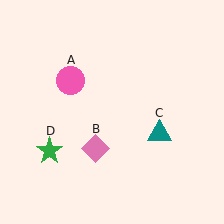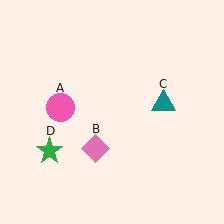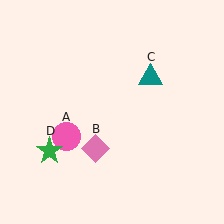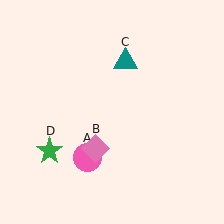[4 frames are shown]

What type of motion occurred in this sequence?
The pink circle (object A), teal triangle (object C) rotated counterclockwise around the center of the scene.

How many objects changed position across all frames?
2 objects changed position: pink circle (object A), teal triangle (object C).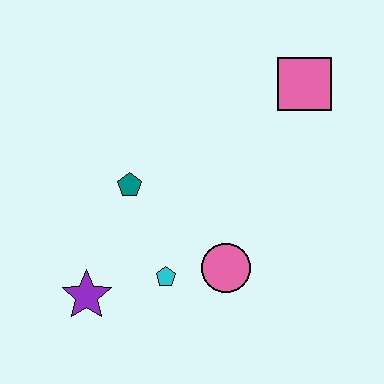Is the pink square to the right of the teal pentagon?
Yes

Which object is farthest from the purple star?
The pink square is farthest from the purple star.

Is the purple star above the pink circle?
No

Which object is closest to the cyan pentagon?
The pink circle is closest to the cyan pentagon.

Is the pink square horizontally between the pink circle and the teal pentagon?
No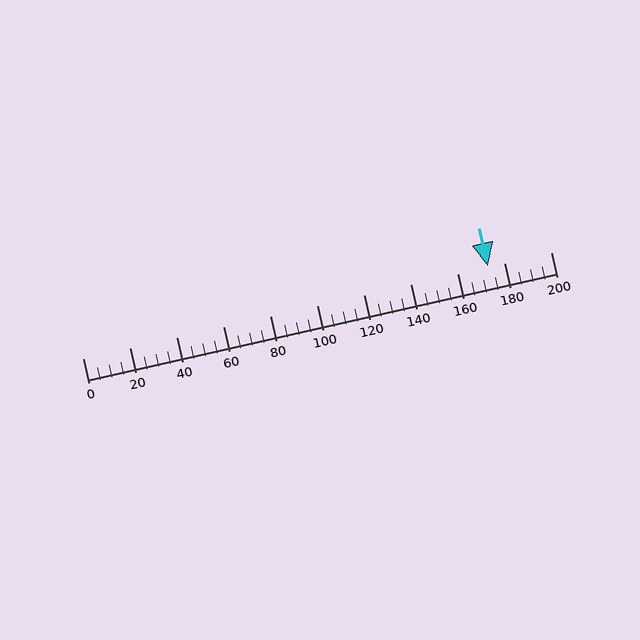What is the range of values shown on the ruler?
The ruler shows values from 0 to 200.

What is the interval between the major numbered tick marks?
The major tick marks are spaced 20 units apart.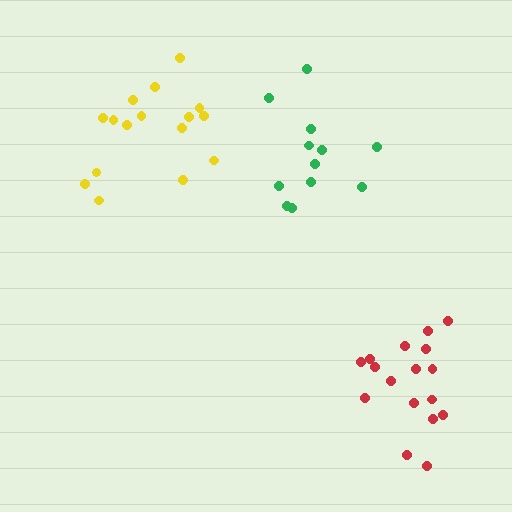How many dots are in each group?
Group 1: 16 dots, Group 2: 12 dots, Group 3: 17 dots (45 total).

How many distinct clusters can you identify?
There are 3 distinct clusters.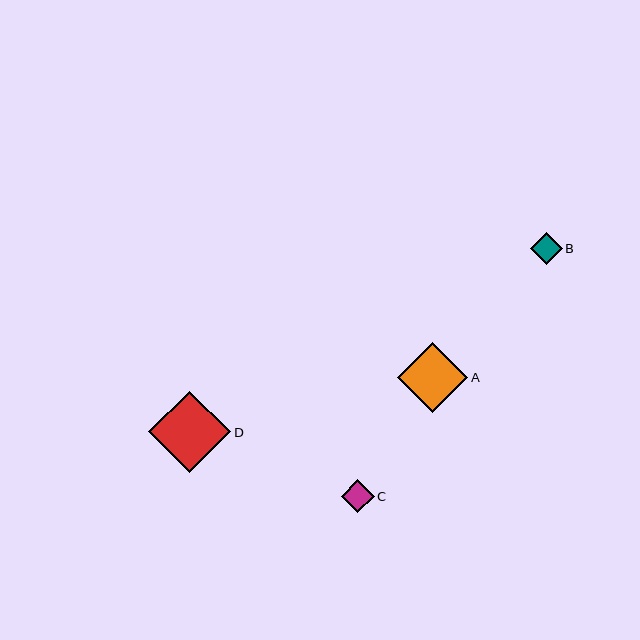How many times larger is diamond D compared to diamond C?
Diamond D is approximately 2.5 times the size of diamond C.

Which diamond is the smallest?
Diamond B is the smallest with a size of approximately 32 pixels.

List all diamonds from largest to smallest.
From largest to smallest: D, A, C, B.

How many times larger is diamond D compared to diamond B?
Diamond D is approximately 2.6 times the size of diamond B.